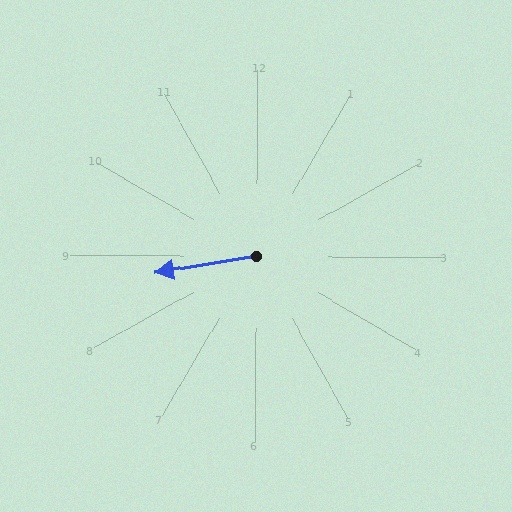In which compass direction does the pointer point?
West.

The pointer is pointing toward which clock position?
Roughly 9 o'clock.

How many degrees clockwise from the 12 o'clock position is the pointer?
Approximately 260 degrees.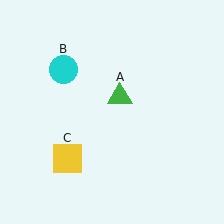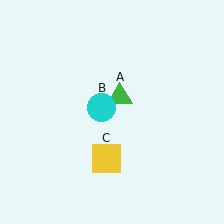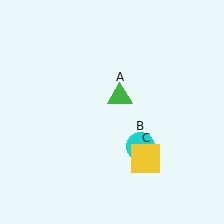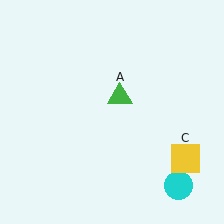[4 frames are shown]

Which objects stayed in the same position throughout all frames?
Green triangle (object A) remained stationary.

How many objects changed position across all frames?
2 objects changed position: cyan circle (object B), yellow square (object C).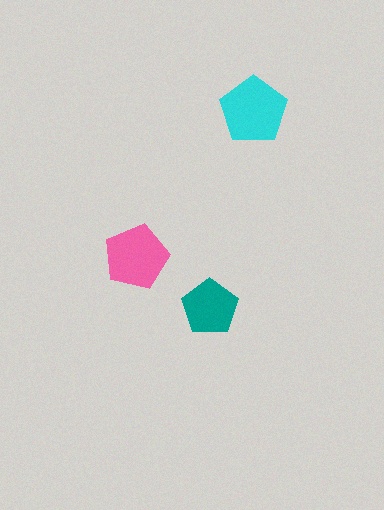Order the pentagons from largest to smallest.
the cyan one, the pink one, the teal one.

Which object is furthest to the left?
The pink pentagon is leftmost.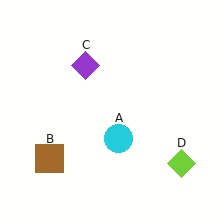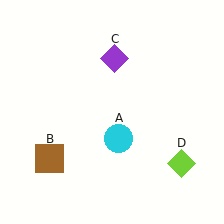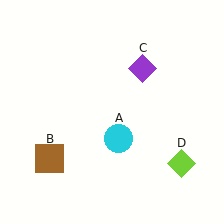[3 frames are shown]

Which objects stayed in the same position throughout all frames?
Cyan circle (object A) and brown square (object B) and lime diamond (object D) remained stationary.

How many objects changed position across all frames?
1 object changed position: purple diamond (object C).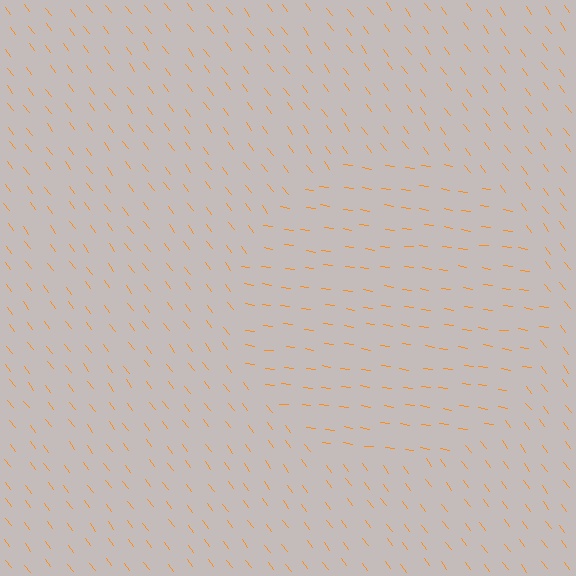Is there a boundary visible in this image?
Yes, there is a texture boundary formed by a change in line orientation.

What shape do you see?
I see a circle.